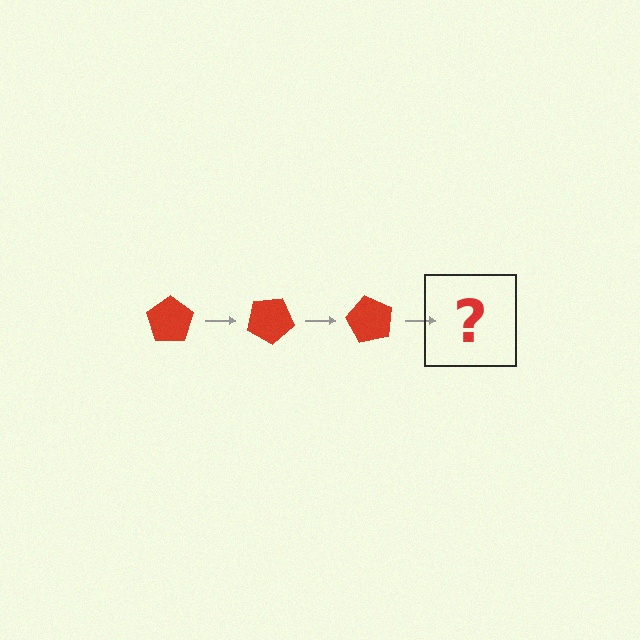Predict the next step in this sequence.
The next step is a red pentagon rotated 90 degrees.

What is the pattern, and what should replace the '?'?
The pattern is that the pentagon rotates 30 degrees each step. The '?' should be a red pentagon rotated 90 degrees.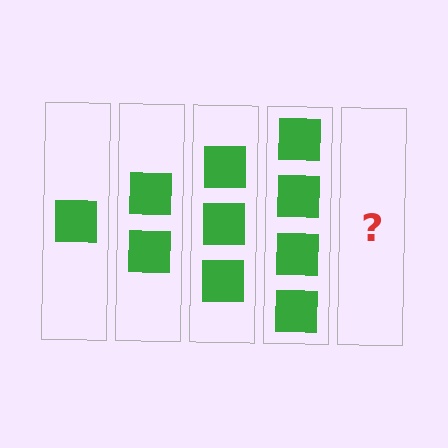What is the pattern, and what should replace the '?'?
The pattern is that each step adds one more square. The '?' should be 5 squares.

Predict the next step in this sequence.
The next step is 5 squares.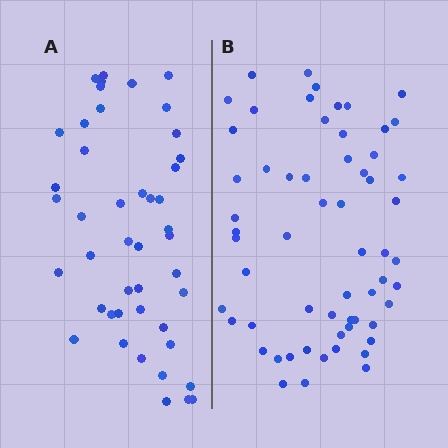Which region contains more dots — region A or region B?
Region B (the right region) has more dots.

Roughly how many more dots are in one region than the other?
Region B has approximately 15 more dots than region A.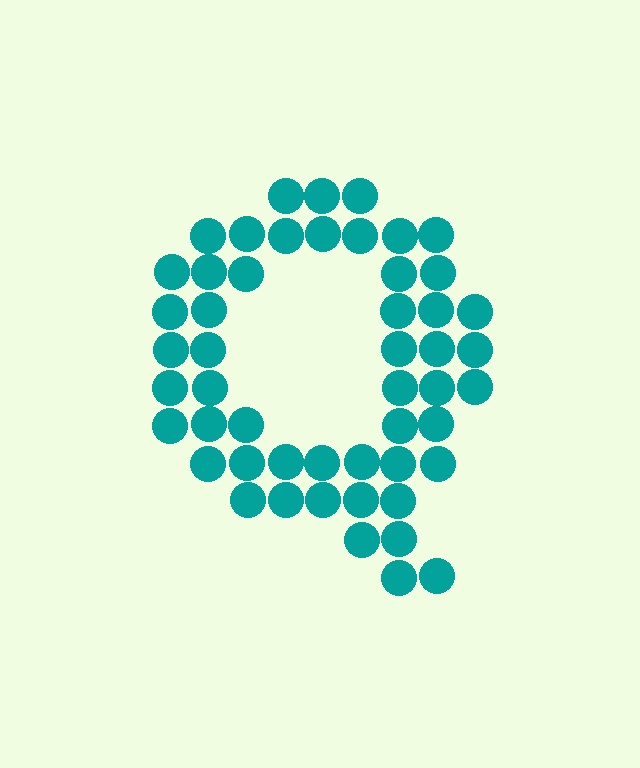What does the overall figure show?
The overall figure shows the letter Q.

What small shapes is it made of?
It is made of small circles.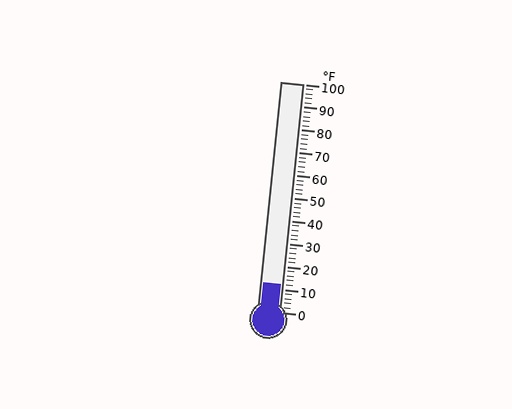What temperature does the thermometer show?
The thermometer shows approximately 12°F.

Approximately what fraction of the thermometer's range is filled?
The thermometer is filled to approximately 10% of its range.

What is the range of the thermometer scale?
The thermometer scale ranges from 0°F to 100°F.